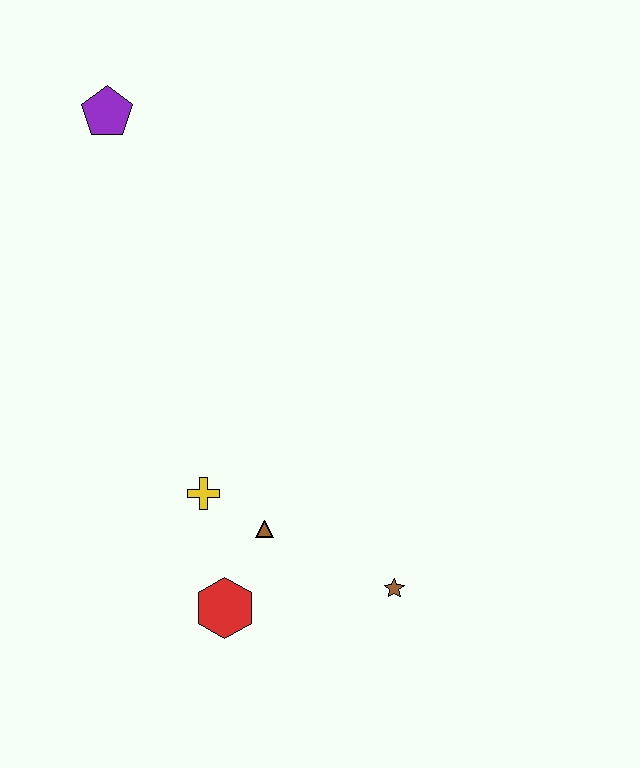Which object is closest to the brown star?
The brown triangle is closest to the brown star.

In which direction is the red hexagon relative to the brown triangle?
The red hexagon is below the brown triangle.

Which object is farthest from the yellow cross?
The purple pentagon is farthest from the yellow cross.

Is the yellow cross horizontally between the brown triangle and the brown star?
No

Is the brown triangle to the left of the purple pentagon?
No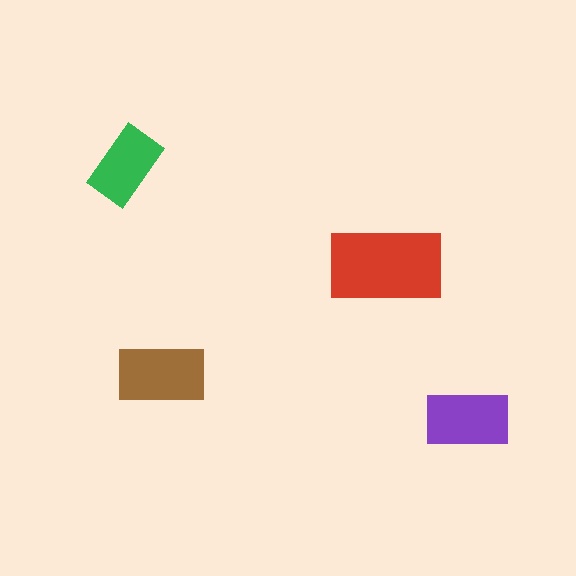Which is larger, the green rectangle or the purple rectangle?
The purple one.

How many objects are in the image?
There are 4 objects in the image.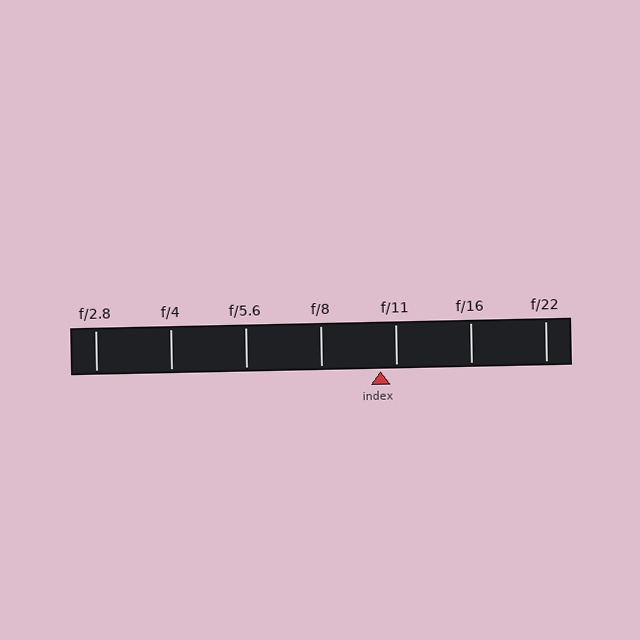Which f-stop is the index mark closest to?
The index mark is closest to f/11.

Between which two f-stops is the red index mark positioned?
The index mark is between f/8 and f/11.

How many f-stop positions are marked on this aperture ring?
There are 7 f-stop positions marked.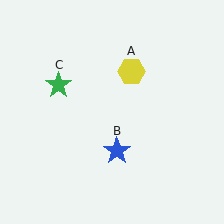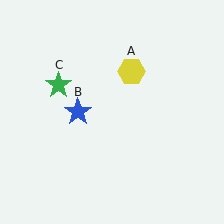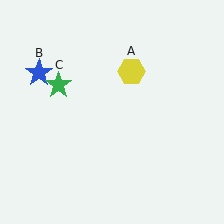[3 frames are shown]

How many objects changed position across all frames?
1 object changed position: blue star (object B).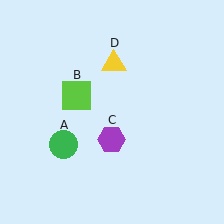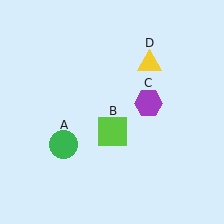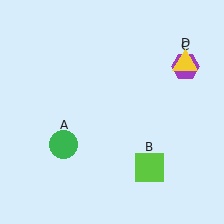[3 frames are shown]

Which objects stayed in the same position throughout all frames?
Green circle (object A) remained stationary.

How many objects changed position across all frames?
3 objects changed position: lime square (object B), purple hexagon (object C), yellow triangle (object D).